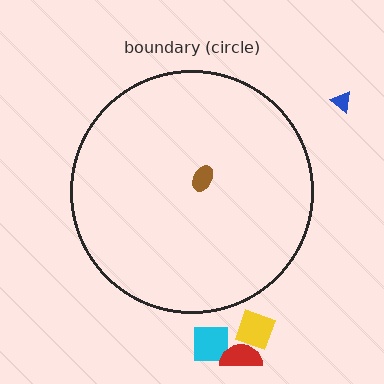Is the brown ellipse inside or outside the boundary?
Inside.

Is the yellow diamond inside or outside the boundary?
Outside.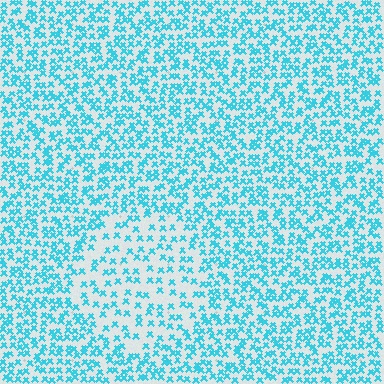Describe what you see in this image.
The image contains small cyan elements arranged at two different densities. A circle-shaped region is visible where the elements are less densely packed than the surrounding area.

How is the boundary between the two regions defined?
The boundary is defined by a change in element density (approximately 1.9x ratio). All elements are the same color, size, and shape.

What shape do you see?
I see a circle.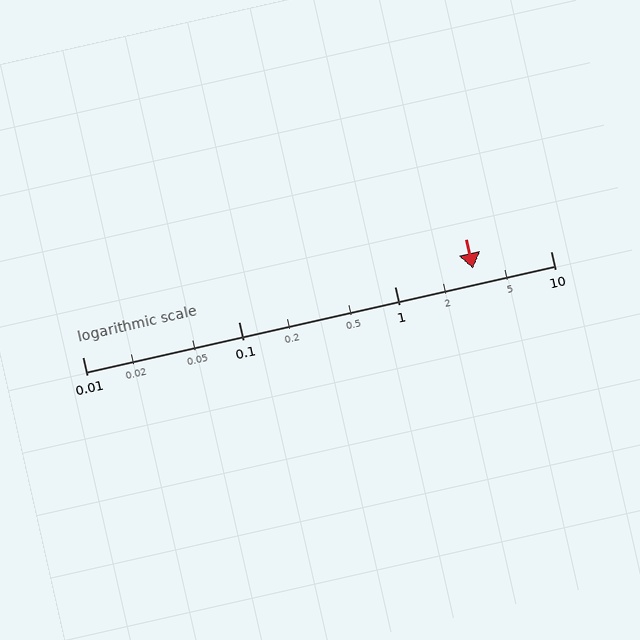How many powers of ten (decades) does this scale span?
The scale spans 3 decades, from 0.01 to 10.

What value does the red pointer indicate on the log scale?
The pointer indicates approximately 3.2.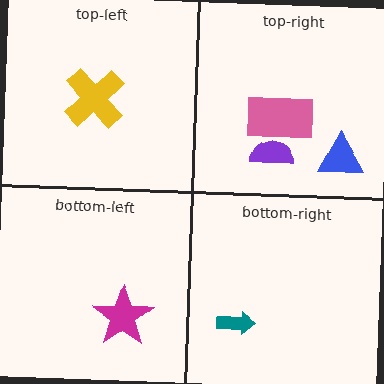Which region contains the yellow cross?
The top-left region.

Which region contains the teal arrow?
The bottom-right region.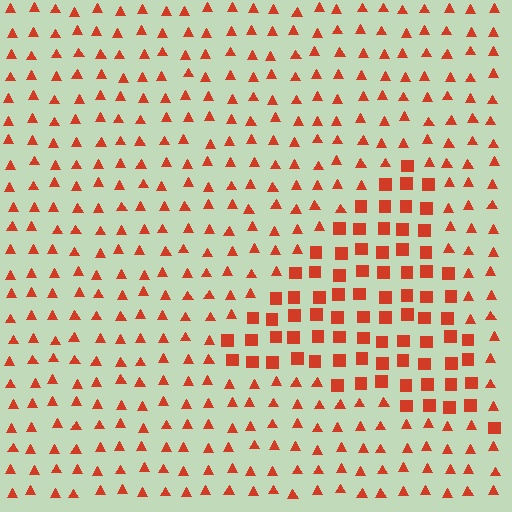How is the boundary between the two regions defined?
The boundary is defined by a change in element shape: squares inside vs. triangles outside. All elements share the same color and spacing.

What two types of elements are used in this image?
The image uses squares inside the triangle region and triangles outside it.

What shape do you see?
I see a triangle.